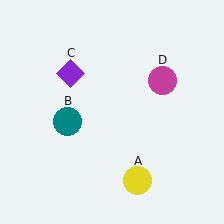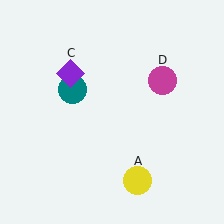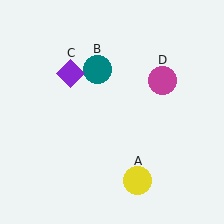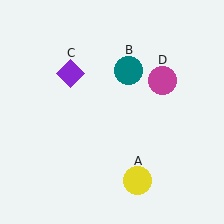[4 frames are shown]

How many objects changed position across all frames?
1 object changed position: teal circle (object B).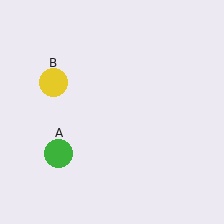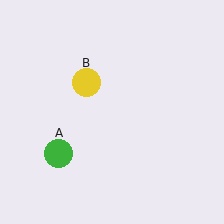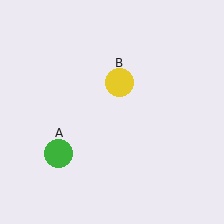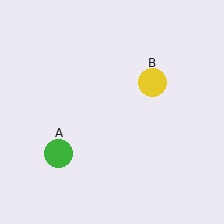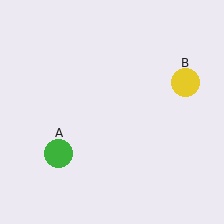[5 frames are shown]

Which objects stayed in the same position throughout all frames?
Green circle (object A) remained stationary.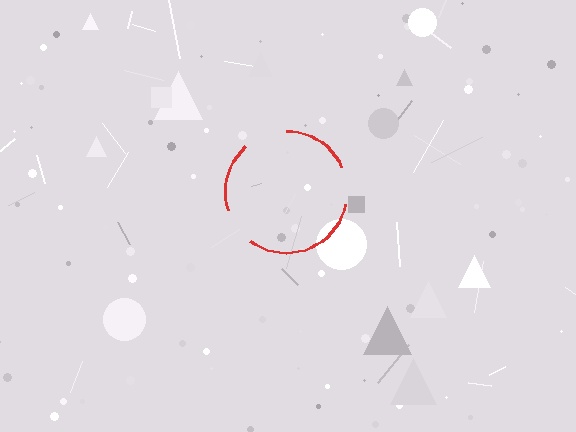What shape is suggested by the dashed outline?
The dashed outline suggests a circle.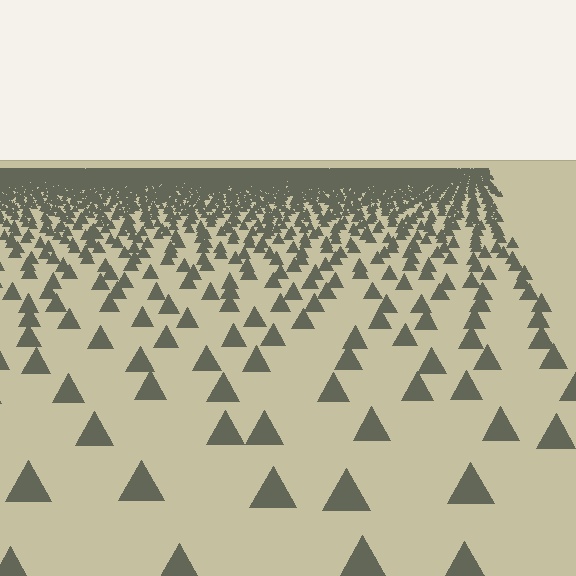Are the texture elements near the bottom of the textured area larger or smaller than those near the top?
Larger. Near the bottom, elements are closer to the viewer and appear at a bigger on-screen size.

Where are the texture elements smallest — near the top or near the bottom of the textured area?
Near the top.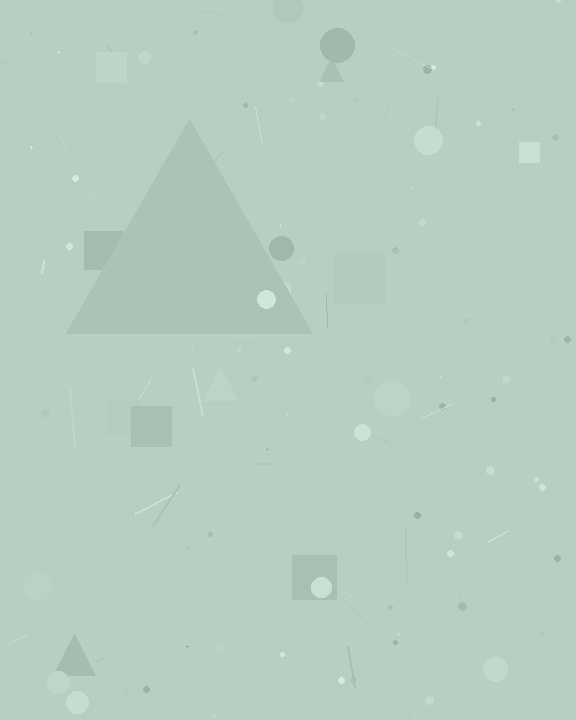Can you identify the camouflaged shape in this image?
The camouflaged shape is a triangle.